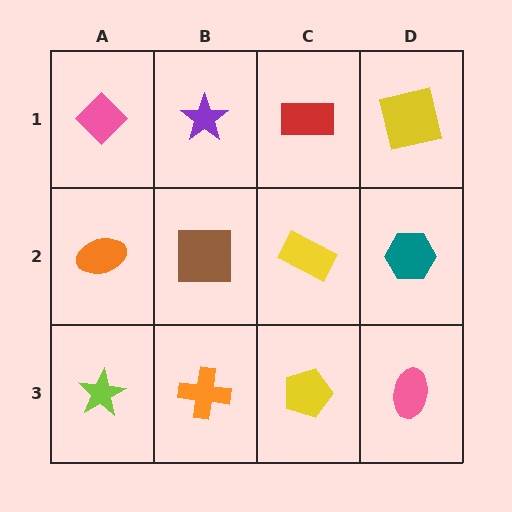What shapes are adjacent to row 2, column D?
A yellow square (row 1, column D), a pink ellipse (row 3, column D), a yellow rectangle (row 2, column C).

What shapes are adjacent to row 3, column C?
A yellow rectangle (row 2, column C), an orange cross (row 3, column B), a pink ellipse (row 3, column D).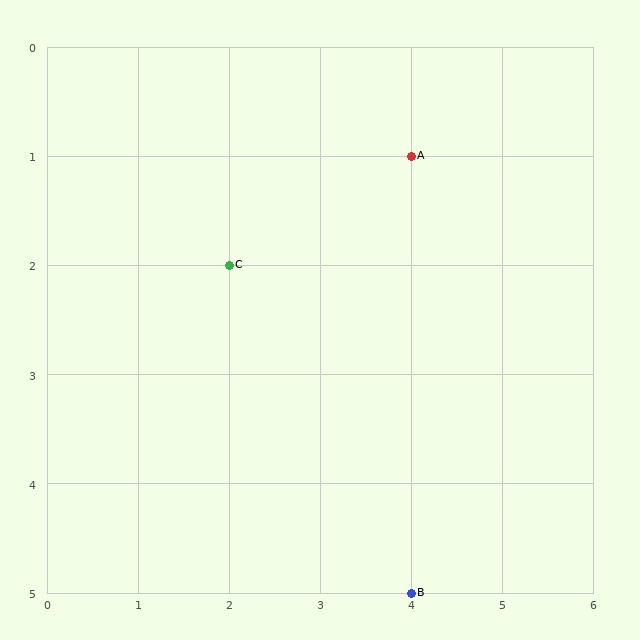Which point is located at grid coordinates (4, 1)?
Point A is at (4, 1).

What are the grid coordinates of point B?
Point B is at grid coordinates (4, 5).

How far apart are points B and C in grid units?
Points B and C are 2 columns and 3 rows apart (about 3.6 grid units diagonally).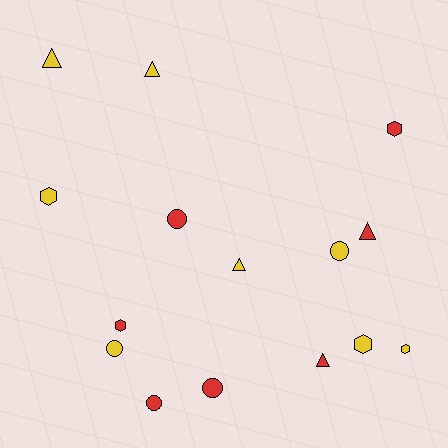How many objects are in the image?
There are 15 objects.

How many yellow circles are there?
There are 2 yellow circles.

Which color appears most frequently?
Yellow, with 8 objects.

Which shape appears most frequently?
Circle, with 5 objects.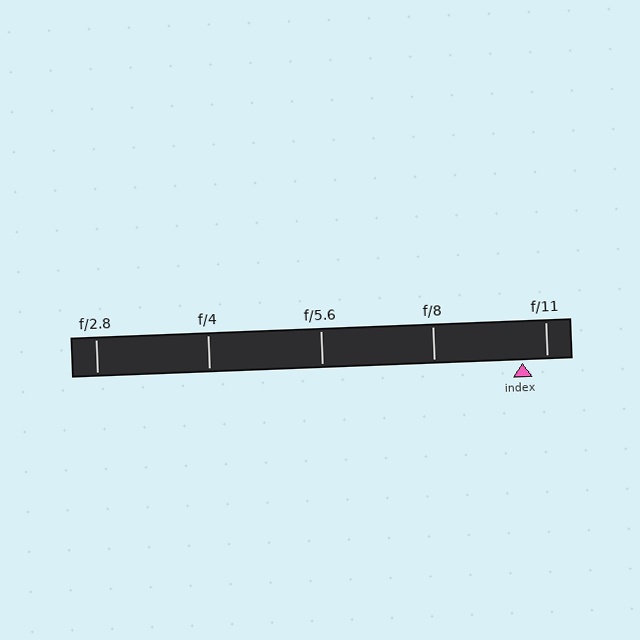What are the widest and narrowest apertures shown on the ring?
The widest aperture shown is f/2.8 and the narrowest is f/11.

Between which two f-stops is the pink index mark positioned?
The index mark is between f/8 and f/11.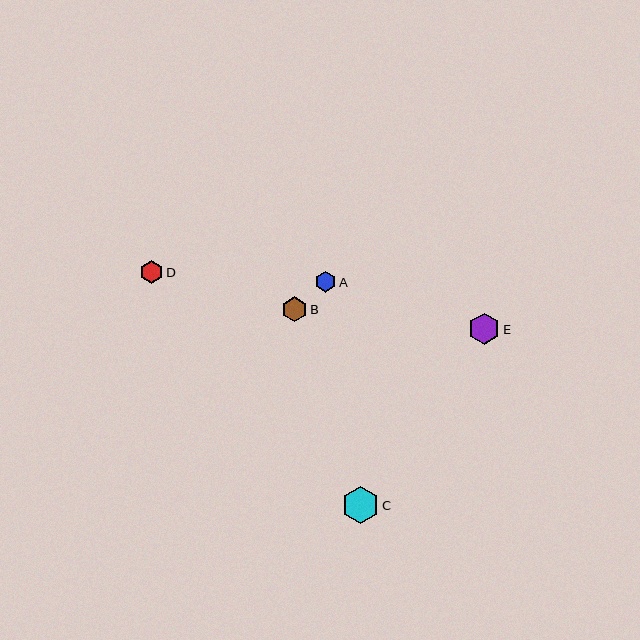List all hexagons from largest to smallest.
From largest to smallest: C, E, B, D, A.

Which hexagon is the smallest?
Hexagon A is the smallest with a size of approximately 21 pixels.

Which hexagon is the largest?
Hexagon C is the largest with a size of approximately 37 pixels.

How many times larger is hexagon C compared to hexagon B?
Hexagon C is approximately 1.5 times the size of hexagon B.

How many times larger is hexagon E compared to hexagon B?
Hexagon E is approximately 1.2 times the size of hexagon B.